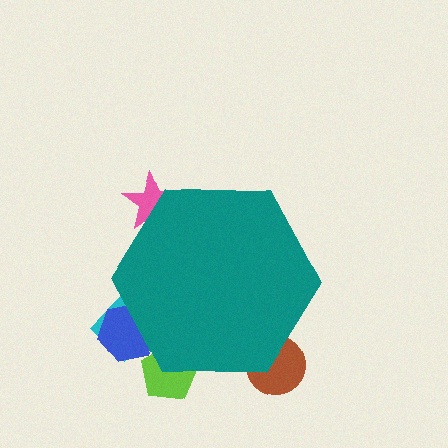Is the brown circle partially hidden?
Yes, the brown circle is partially hidden behind the teal hexagon.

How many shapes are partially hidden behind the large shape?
5 shapes are partially hidden.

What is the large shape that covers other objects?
A teal hexagon.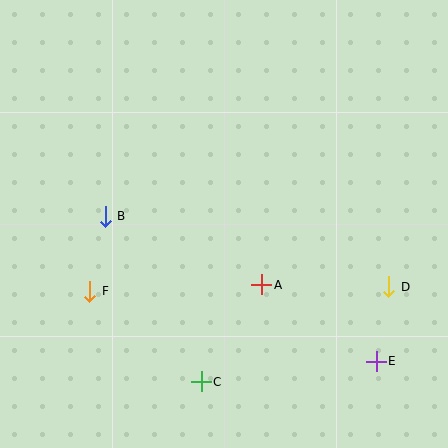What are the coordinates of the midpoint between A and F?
The midpoint between A and F is at (176, 288).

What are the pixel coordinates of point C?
Point C is at (201, 382).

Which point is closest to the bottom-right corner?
Point E is closest to the bottom-right corner.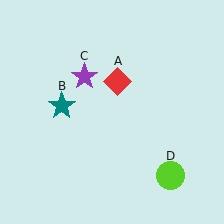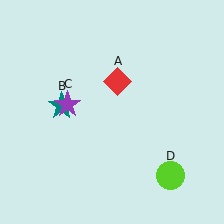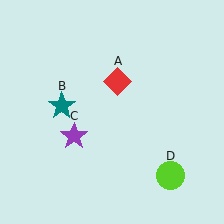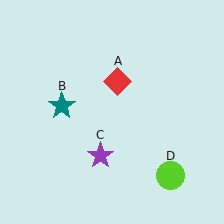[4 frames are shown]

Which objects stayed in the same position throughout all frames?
Red diamond (object A) and teal star (object B) and lime circle (object D) remained stationary.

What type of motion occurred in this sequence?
The purple star (object C) rotated counterclockwise around the center of the scene.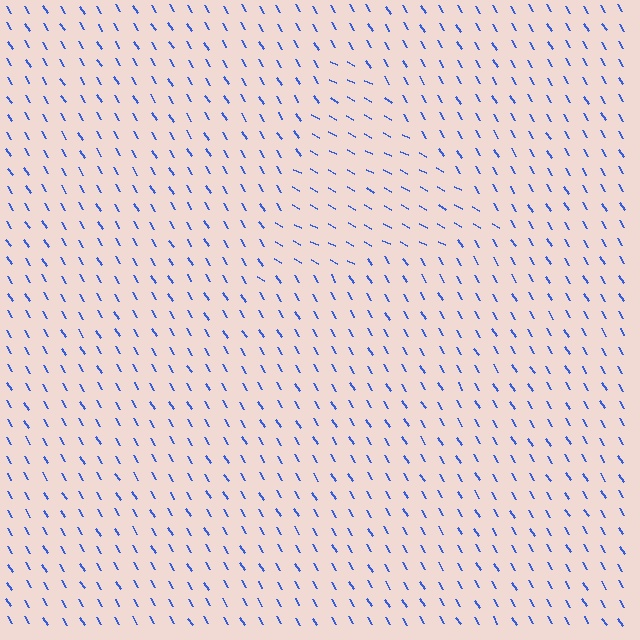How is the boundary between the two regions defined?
The boundary is defined purely by a change in line orientation (approximately 32 degrees difference). All lines are the same color and thickness.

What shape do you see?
I see a triangle.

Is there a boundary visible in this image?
Yes, there is a texture boundary formed by a change in line orientation.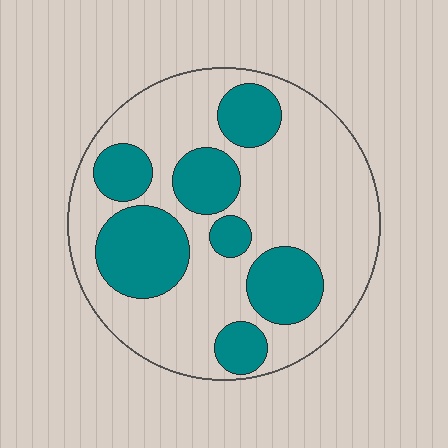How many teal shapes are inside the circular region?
7.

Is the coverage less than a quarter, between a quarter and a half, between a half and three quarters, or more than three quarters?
Between a quarter and a half.